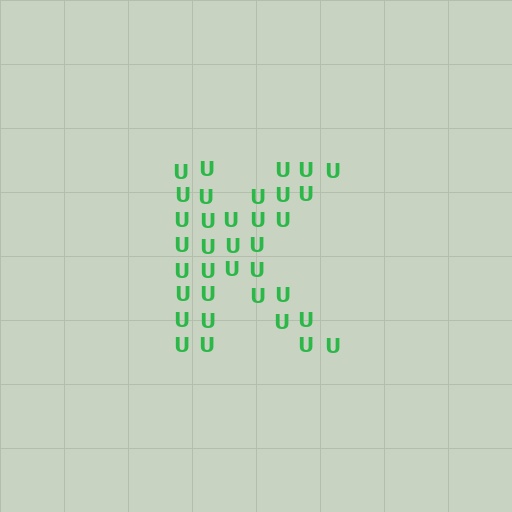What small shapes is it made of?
It is made of small letter U's.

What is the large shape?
The large shape is the letter K.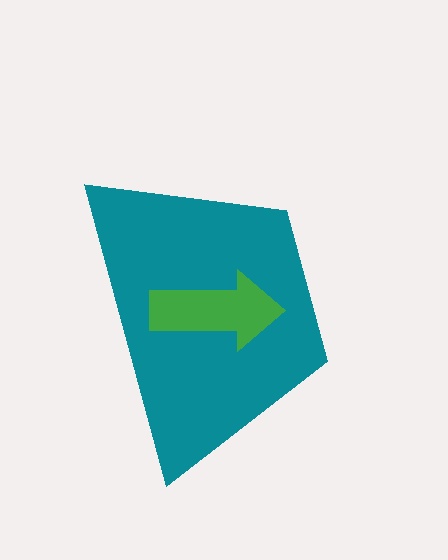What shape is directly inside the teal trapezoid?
The green arrow.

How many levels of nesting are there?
2.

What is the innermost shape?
The green arrow.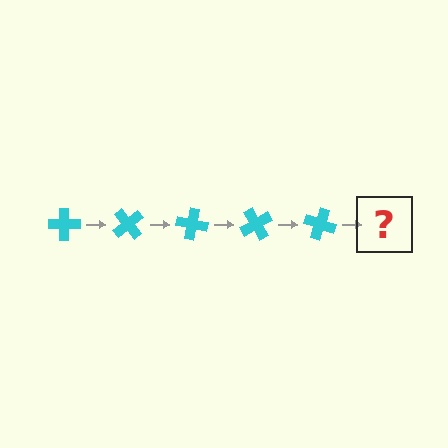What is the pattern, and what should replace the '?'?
The pattern is that the cross rotates 50 degrees each step. The '?' should be a cyan cross rotated 250 degrees.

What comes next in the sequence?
The next element should be a cyan cross rotated 250 degrees.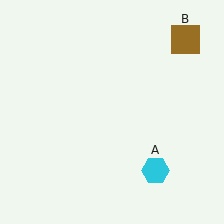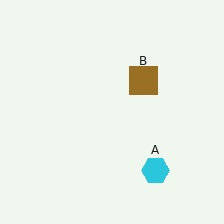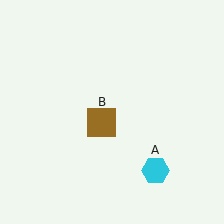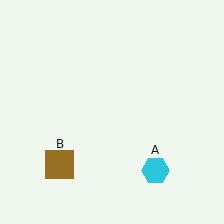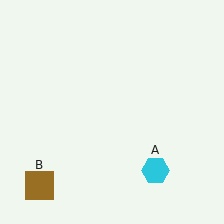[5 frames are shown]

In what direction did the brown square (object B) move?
The brown square (object B) moved down and to the left.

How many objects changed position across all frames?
1 object changed position: brown square (object B).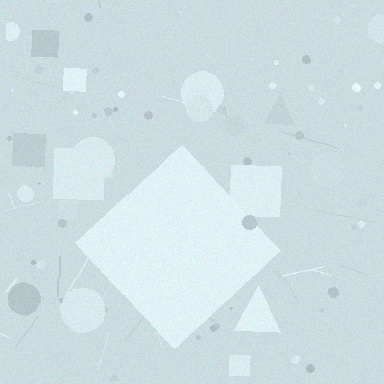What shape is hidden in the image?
A diamond is hidden in the image.